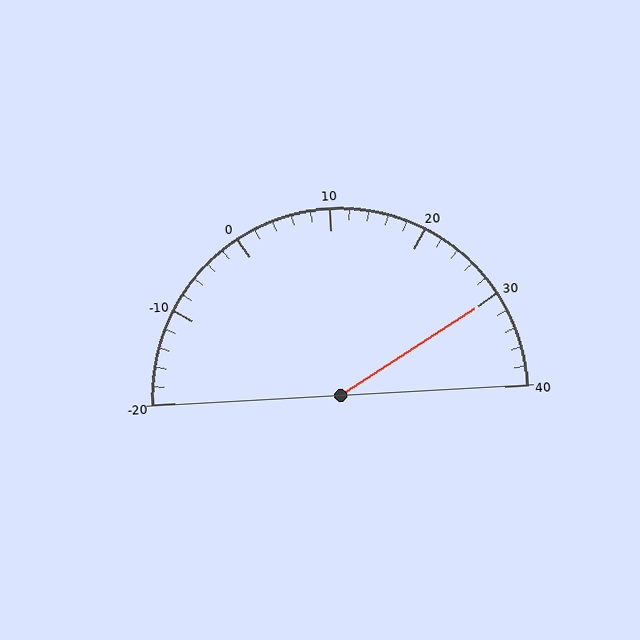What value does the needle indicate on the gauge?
The needle indicates approximately 30.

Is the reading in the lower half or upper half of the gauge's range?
The reading is in the upper half of the range (-20 to 40).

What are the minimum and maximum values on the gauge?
The gauge ranges from -20 to 40.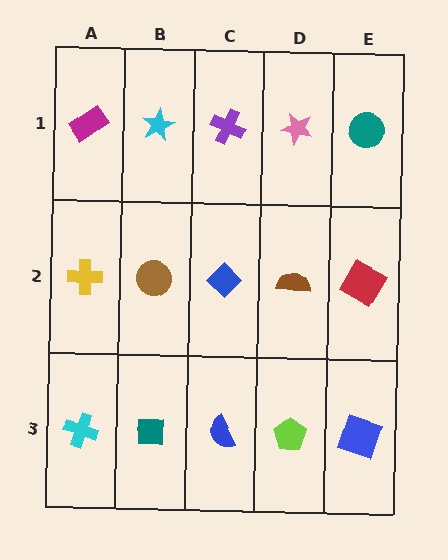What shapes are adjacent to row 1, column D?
A brown semicircle (row 2, column D), a purple cross (row 1, column C), a teal circle (row 1, column E).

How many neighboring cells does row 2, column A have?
3.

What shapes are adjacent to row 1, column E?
A red diamond (row 2, column E), a pink star (row 1, column D).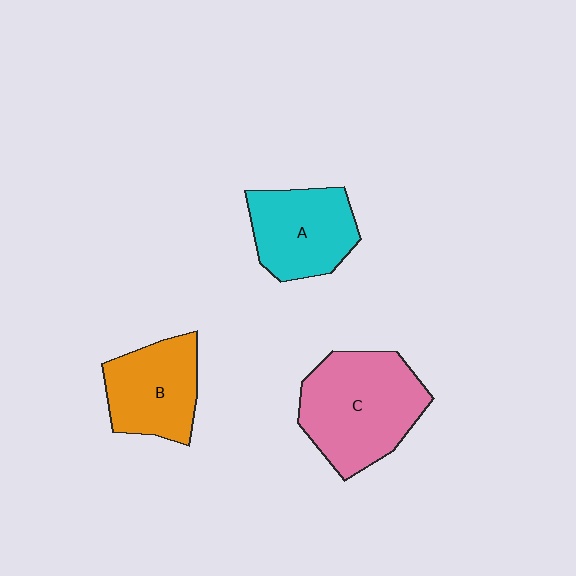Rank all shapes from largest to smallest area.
From largest to smallest: C (pink), A (cyan), B (orange).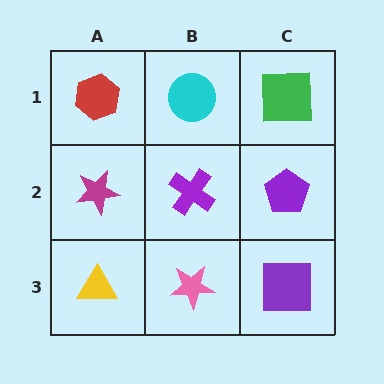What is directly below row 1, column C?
A purple pentagon.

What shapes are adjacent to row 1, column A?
A magenta star (row 2, column A), a cyan circle (row 1, column B).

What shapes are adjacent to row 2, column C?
A green square (row 1, column C), a purple square (row 3, column C), a purple cross (row 2, column B).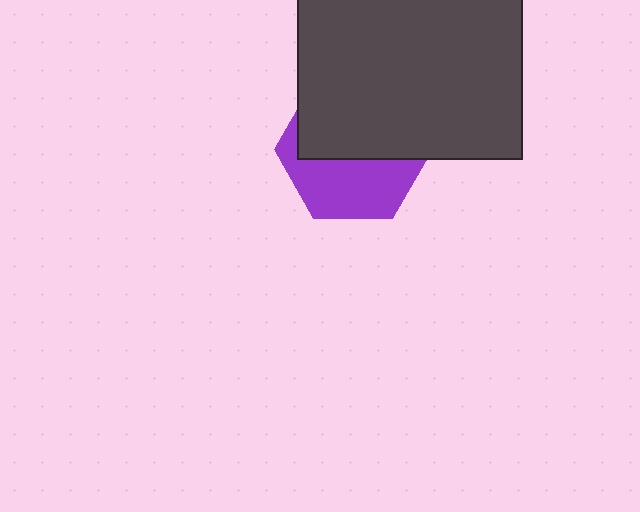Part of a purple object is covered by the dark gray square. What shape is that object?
It is a hexagon.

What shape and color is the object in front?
The object in front is a dark gray square.